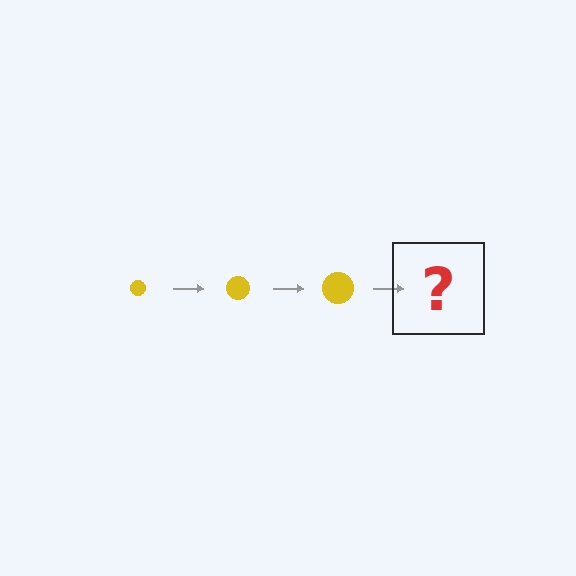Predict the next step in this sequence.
The next step is a yellow circle, larger than the previous one.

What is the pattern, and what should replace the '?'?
The pattern is that the circle gets progressively larger each step. The '?' should be a yellow circle, larger than the previous one.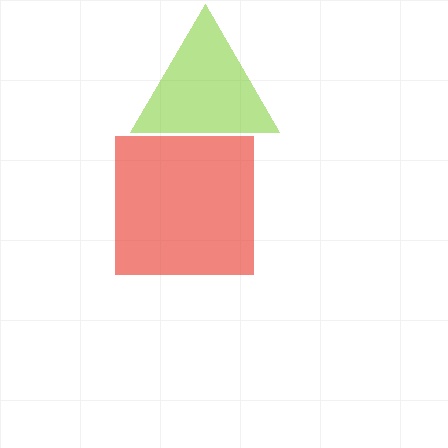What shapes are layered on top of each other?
The layered shapes are: a lime triangle, a red square.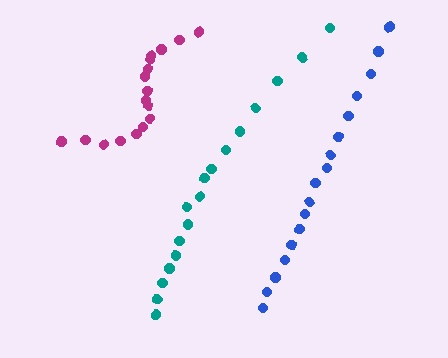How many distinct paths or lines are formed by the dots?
There are 3 distinct paths.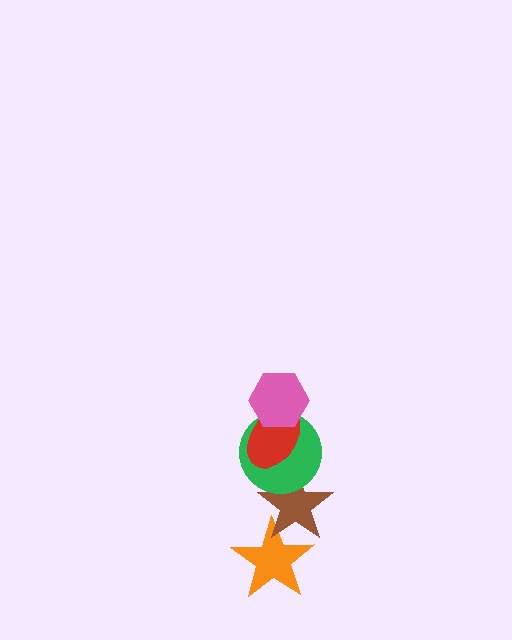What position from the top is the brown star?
The brown star is 4th from the top.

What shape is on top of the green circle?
The red ellipse is on top of the green circle.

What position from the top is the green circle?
The green circle is 3rd from the top.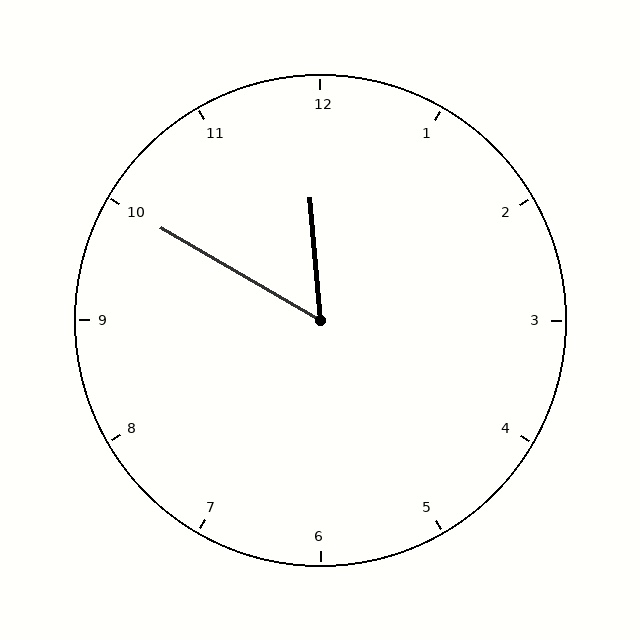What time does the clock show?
11:50.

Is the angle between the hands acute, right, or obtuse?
It is acute.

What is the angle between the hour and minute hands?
Approximately 55 degrees.